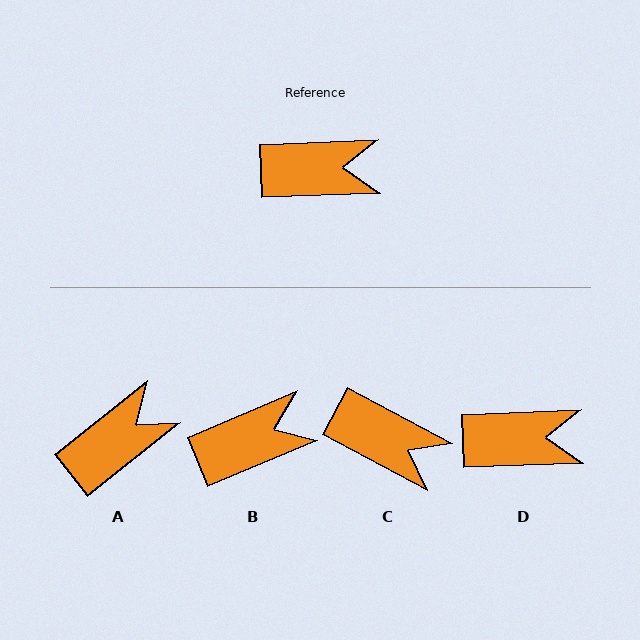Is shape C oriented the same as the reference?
No, it is off by about 30 degrees.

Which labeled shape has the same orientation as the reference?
D.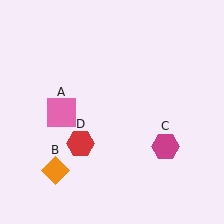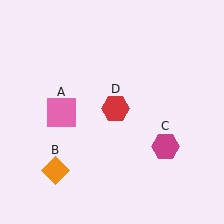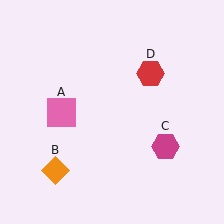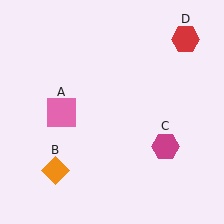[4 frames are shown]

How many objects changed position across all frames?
1 object changed position: red hexagon (object D).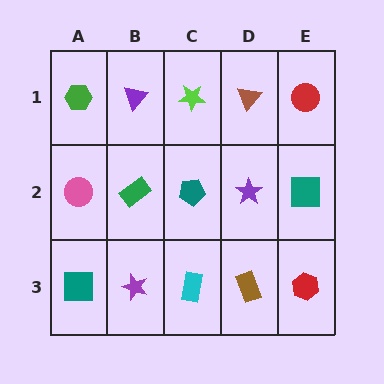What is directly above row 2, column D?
A brown triangle.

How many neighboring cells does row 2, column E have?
3.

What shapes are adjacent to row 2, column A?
A green hexagon (row 1, column A), a teal square (row 3, column A), a green rectangle (row 2, column B).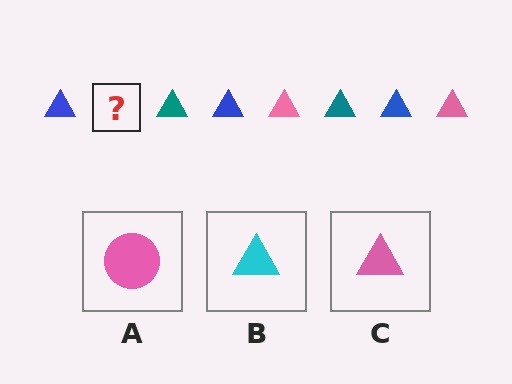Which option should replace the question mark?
Option C.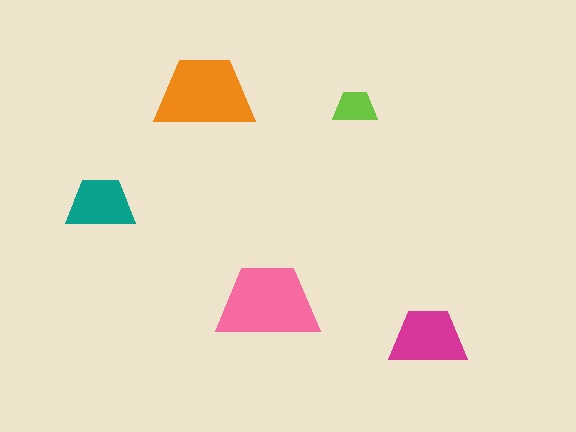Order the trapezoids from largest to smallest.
the pink one, the orange one, the magenta one, the teal one, the lime one.